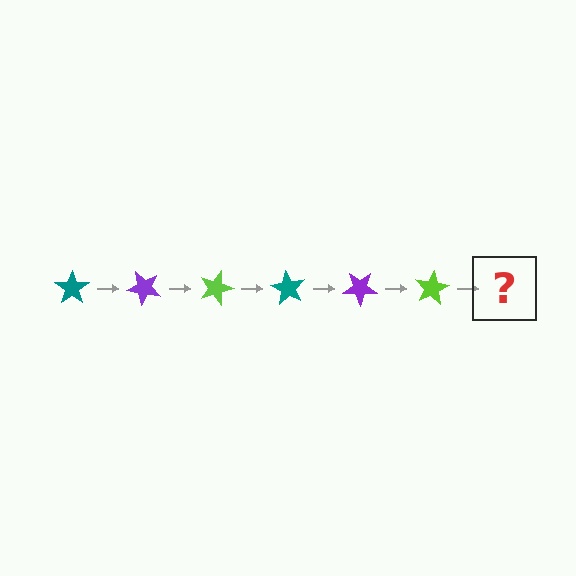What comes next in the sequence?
The next element should be a teal star, rotated 270 degrees from the start.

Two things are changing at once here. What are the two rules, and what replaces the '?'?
The two rules are that it rotates 45 degrees each step and the color cycles through teal, purple, and lime. The '?' should be a teal star, rotated 270 degrees from the start.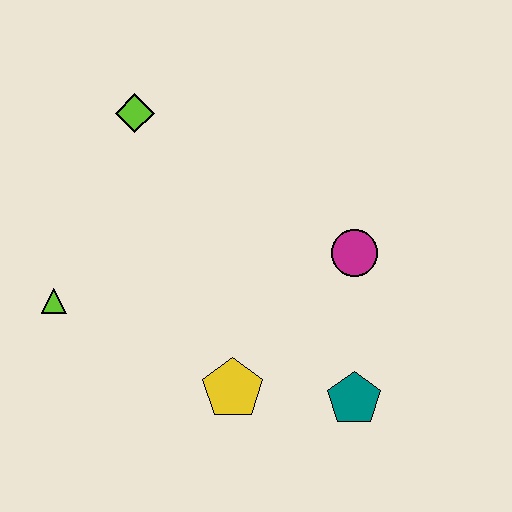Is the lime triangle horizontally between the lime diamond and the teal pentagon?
No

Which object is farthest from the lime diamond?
The teal pentagon is farthest from the lime diamond.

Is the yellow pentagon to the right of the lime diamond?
Yes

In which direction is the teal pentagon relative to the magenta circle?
The teal pentagon is below the magenta circle.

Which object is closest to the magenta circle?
The teal pentagon is closest to the magenta circle.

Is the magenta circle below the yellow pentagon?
No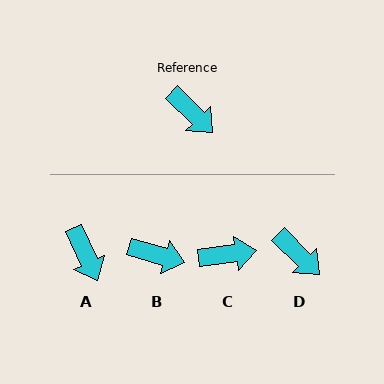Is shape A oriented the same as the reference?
No, it is off by about 20 degrees.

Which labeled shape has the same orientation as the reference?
D.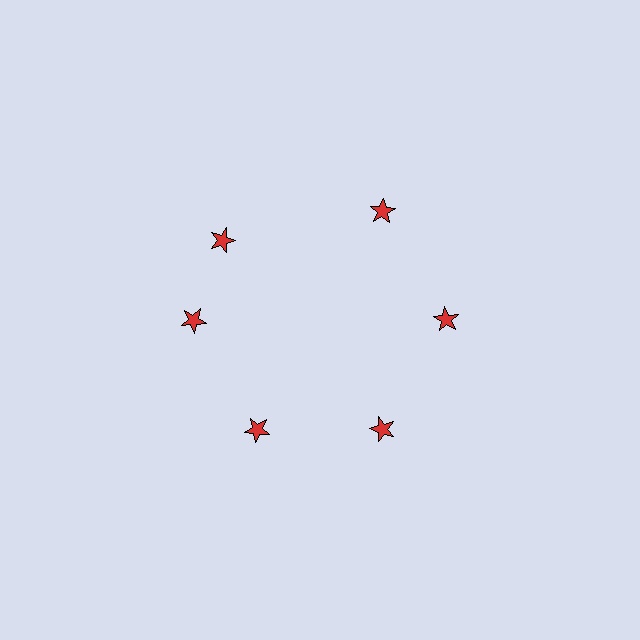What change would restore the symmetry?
The symmetry would be restored by rotating it back into even spacing with its neighbors so that all 6 stars sit at equal angles and equal distance from the center.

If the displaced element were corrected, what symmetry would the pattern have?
It would have 6-fold rotational symmetry — the pattern would map onto itself every 60 degrees.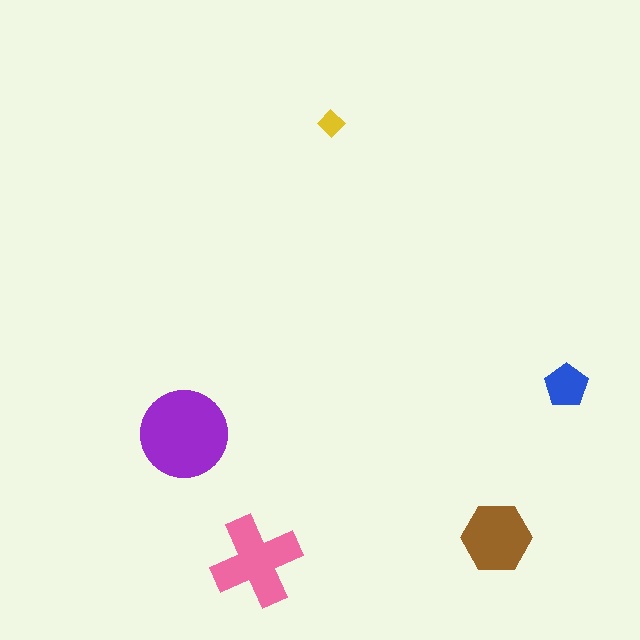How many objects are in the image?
There are 5 objects in the image.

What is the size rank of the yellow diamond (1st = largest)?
5th.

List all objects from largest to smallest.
The purple circle, the pink cross, the brown hexagon, the blue pentagon, the yellow diamond.